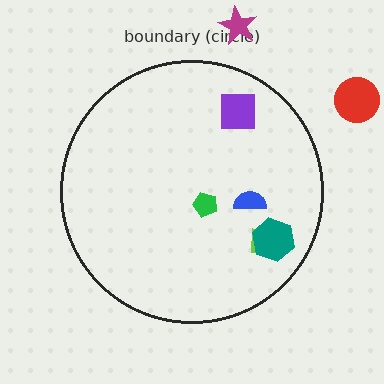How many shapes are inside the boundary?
5 inside, 2 outside.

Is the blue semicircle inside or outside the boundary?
Inside.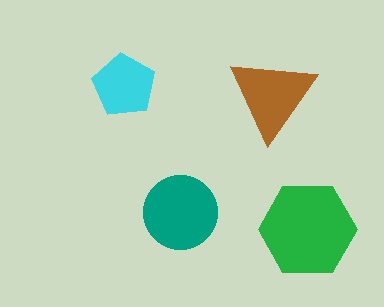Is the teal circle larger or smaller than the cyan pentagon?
Larger.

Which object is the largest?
The green hexagon.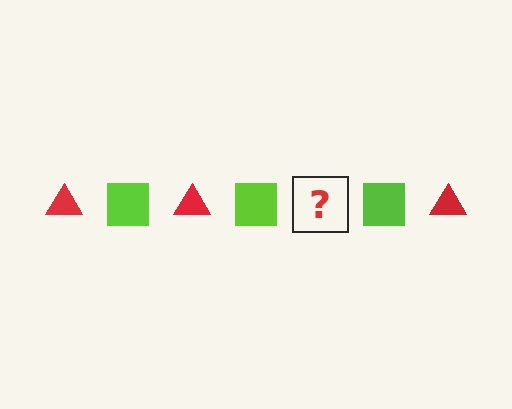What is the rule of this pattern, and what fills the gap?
The rule is that the pattern alternates between red triangle and lime square. The gap should be filled with a red triangle.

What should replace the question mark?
The question mark should be replaced with a red triangle.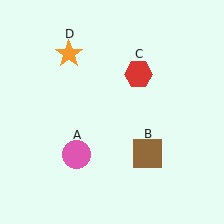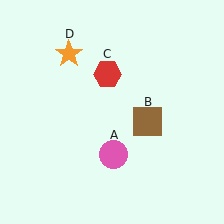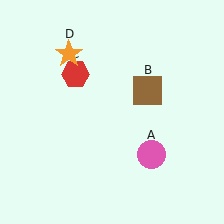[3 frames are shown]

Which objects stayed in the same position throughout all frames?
Orange star (object D) remained stationary.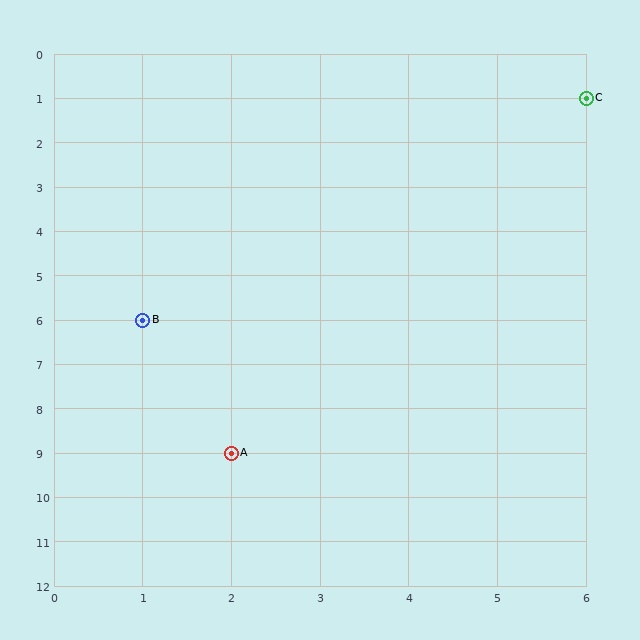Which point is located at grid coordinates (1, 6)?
Point B is at (1, 6).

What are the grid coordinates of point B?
Point B is at grid coordinates (1, 6).